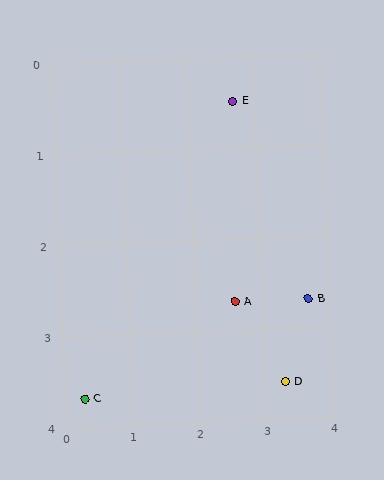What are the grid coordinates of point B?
Point B is at approximately (3.7, 2.7).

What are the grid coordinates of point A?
Point A is at approximately (2.6, 2.7).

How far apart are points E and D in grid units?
Points E and D are about 3.2 grid units apart.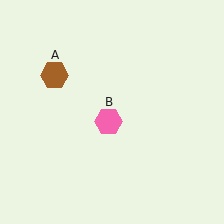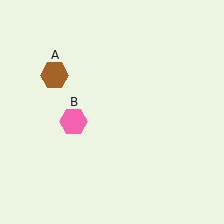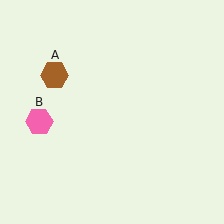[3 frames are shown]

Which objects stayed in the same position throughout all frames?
Brown hexagon (object A) remained stationary.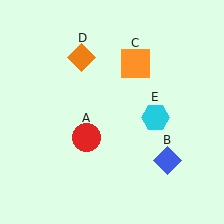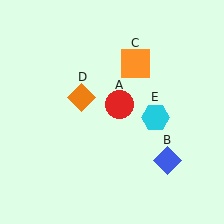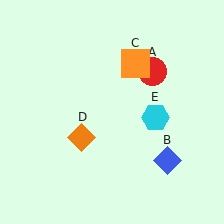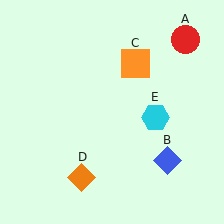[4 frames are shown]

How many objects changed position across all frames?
2 objects changed position: red circle (object A), orange diamond (object D).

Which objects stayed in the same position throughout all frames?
Blue diamond (object B) and orange square (object C) and cyan hexagon (object E) remained stationary.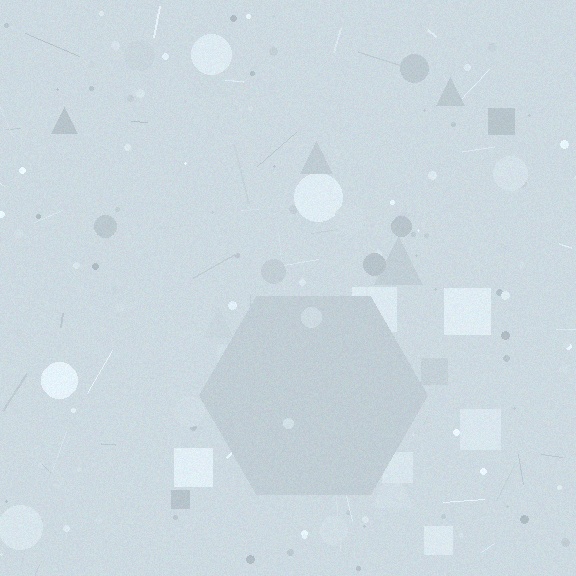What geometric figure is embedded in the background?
A hexagon is embedded in the background.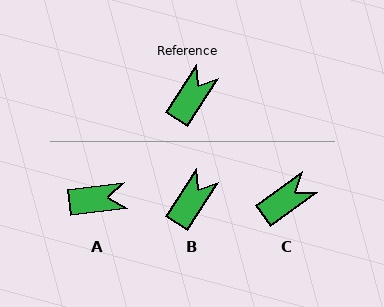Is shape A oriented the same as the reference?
No, it is off by about 50 degrees.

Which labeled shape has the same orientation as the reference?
B.